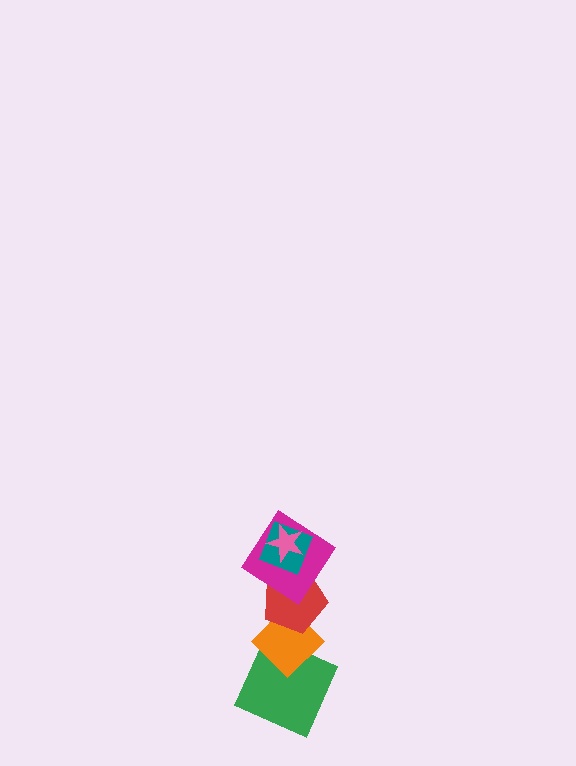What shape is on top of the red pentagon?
The magenta diamond is on top of the red pentagon.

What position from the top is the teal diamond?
The teal diamond is 2nd from the top.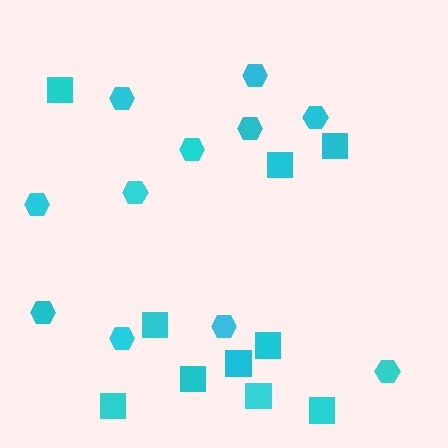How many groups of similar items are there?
There are 2 groups: one group of squares (10) and one group of hexagons (11).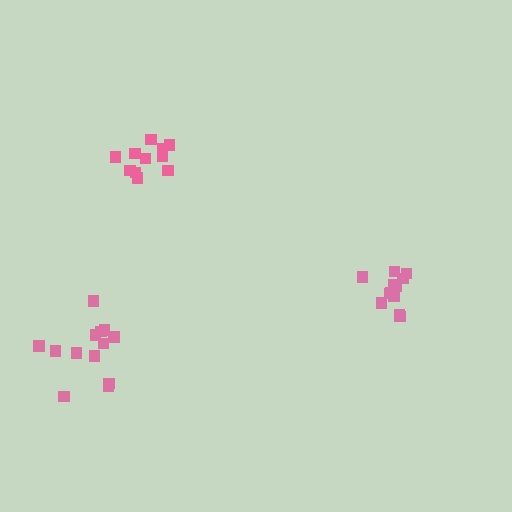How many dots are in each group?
Group 1: 12 dots, Group 2: 13 dots, Group 3: 11 dots (36 total).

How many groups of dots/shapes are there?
There are 3 groups.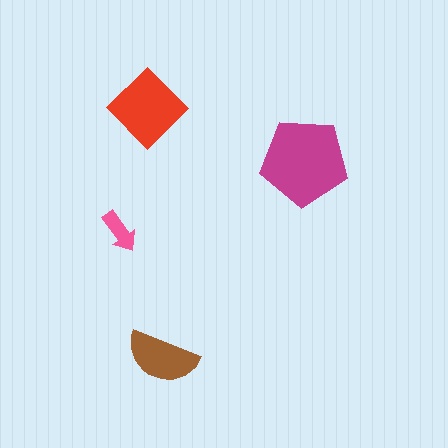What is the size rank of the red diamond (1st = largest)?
2nd.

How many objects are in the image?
There are 4 objects in the image.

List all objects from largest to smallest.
The magenta pentagon, the red diamond, the brown semicircle, the pink arrow.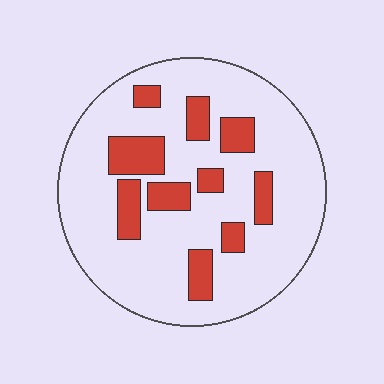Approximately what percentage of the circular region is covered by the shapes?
Approximately 20%.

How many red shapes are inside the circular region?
10.